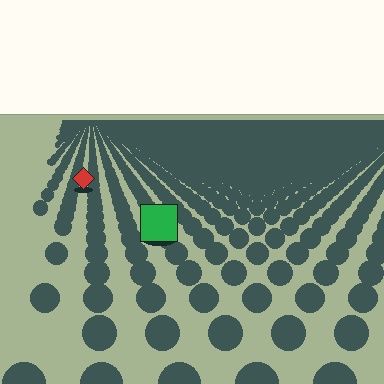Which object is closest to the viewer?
The green square is closest. The texture marks near it are larger and more spread out.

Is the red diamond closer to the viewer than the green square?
No. The green square is closer — you can tell from the texture gradient: the ground texture is coarser near it.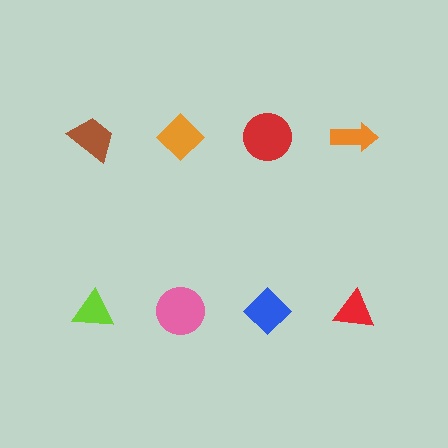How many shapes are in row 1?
4 shapes.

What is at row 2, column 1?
A lime triangle.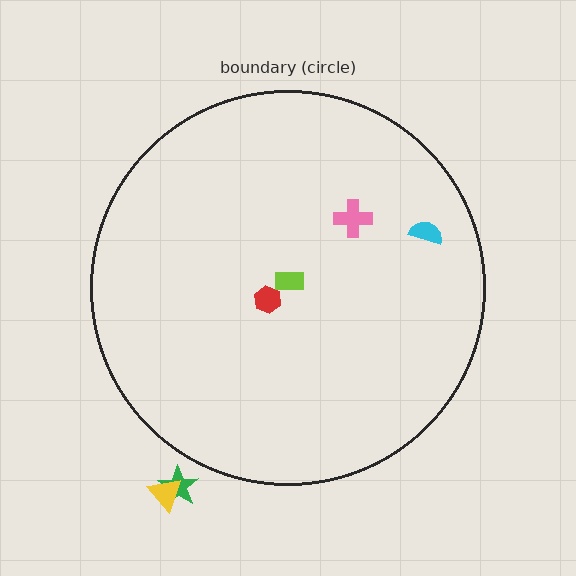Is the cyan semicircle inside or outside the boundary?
Inside.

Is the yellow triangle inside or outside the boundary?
Outside.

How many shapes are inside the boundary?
4 inside, 2 outside.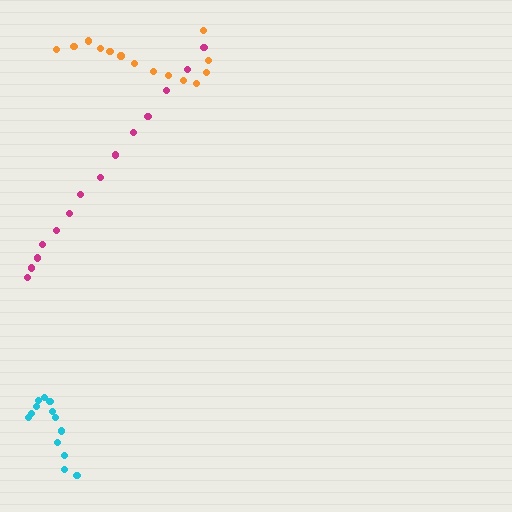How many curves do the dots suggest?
There are 3 distinct paths.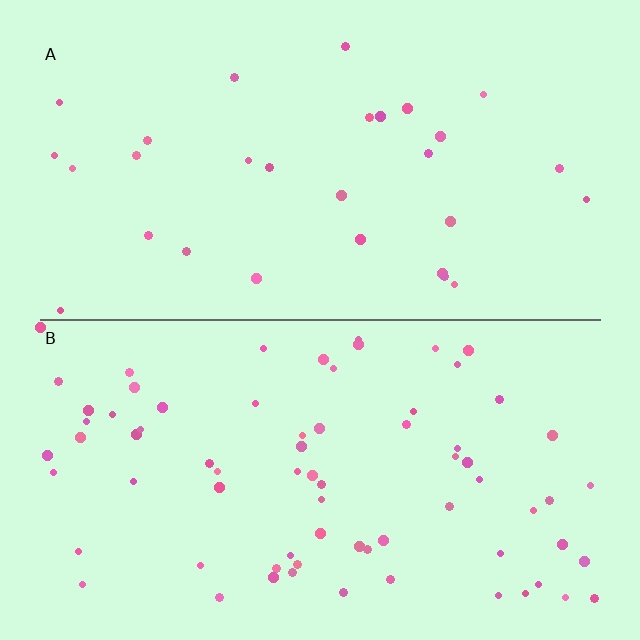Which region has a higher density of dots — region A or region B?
B (the bottom).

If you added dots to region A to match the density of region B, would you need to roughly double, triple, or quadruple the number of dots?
Approximately triple.